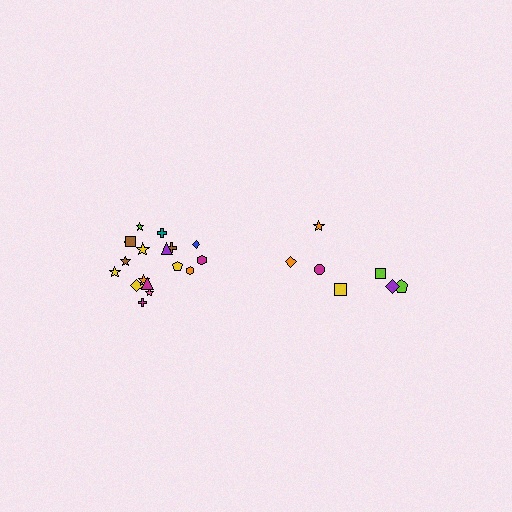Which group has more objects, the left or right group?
The left group.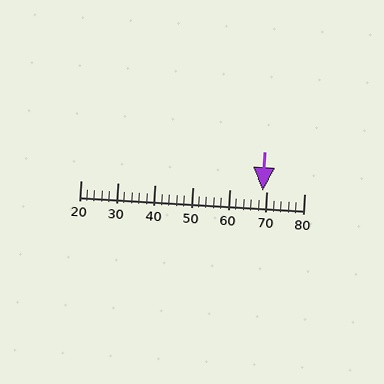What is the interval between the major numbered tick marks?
The major tick marks are spaced 10 units apart.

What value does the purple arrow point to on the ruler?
The purple arrow points to approximately 69.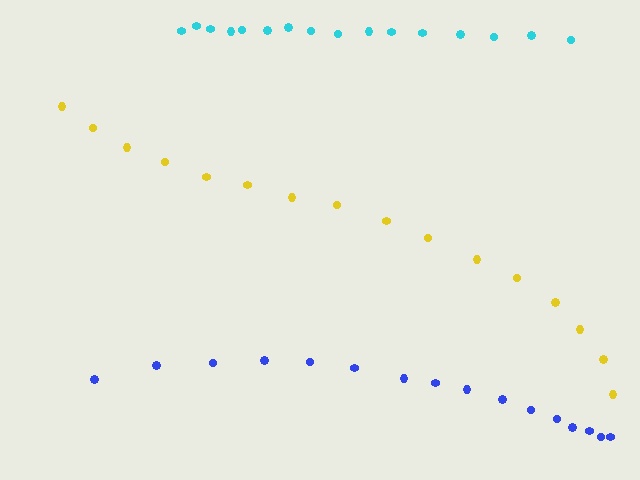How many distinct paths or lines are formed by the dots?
There are 3 distinct paths.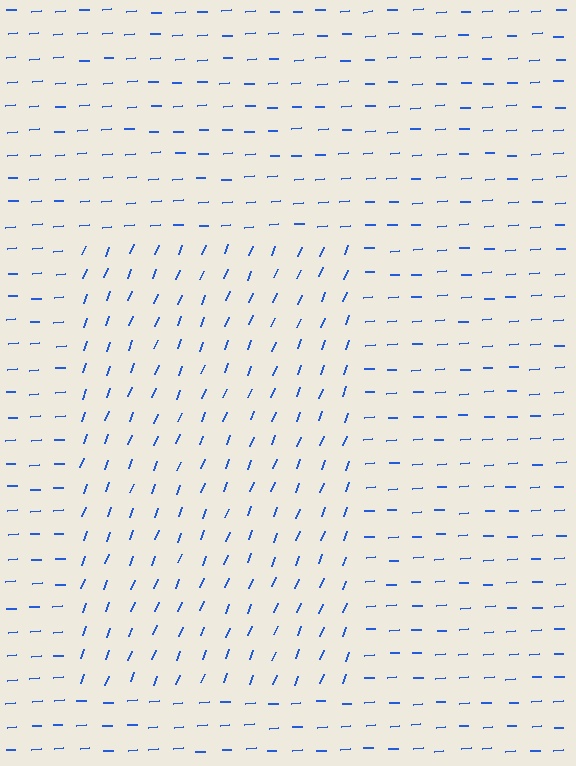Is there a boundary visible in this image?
Yes, there is a texture boundary formed by a change in line orientation.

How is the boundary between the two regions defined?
The boundary is defined purely by a change in line orientation (approximately 65 degrees difference). All lines are the same color and thickness.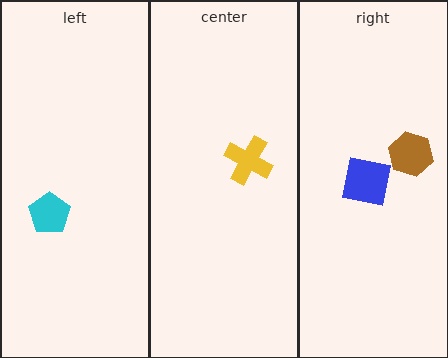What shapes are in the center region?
The yellow cross.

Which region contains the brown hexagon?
The right region.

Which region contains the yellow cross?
The center region.